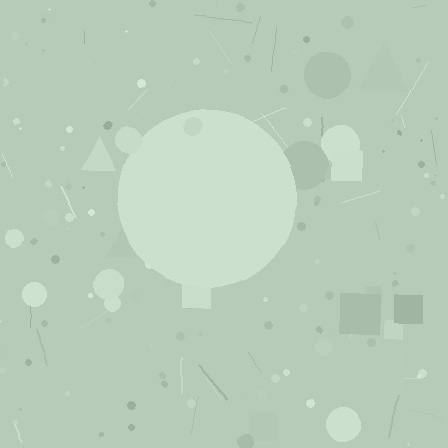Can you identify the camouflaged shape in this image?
The camouflaged shape is a circle.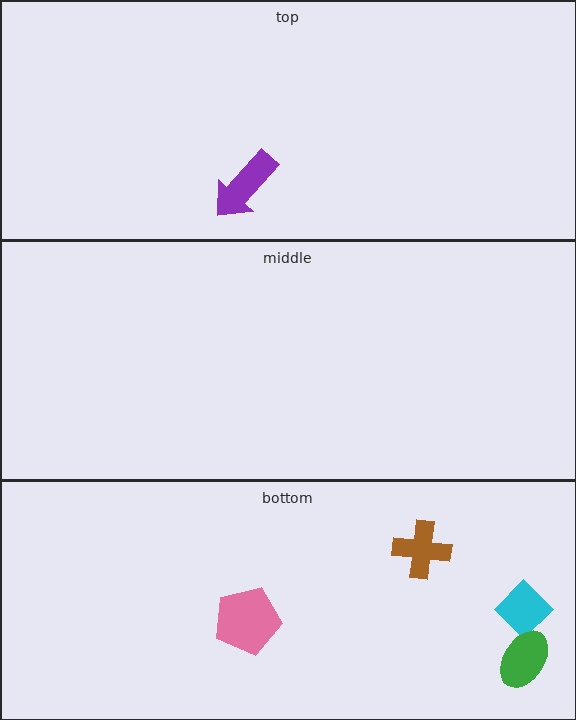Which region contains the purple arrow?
The top region.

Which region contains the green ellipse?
The bottom region.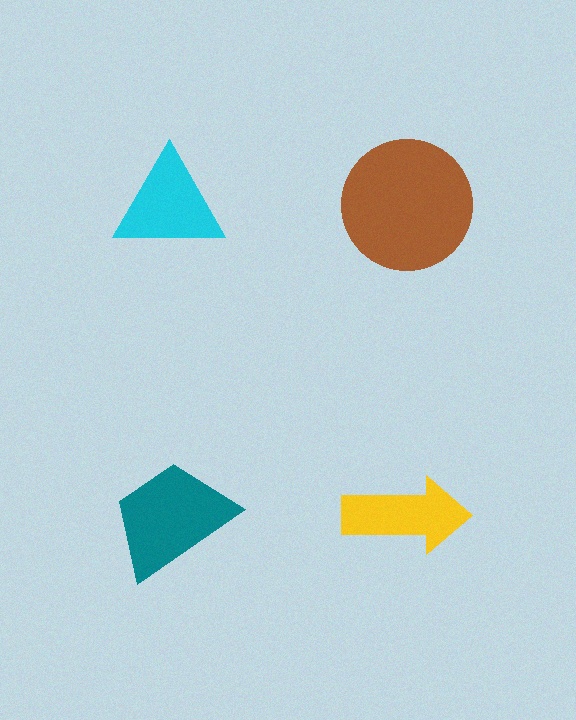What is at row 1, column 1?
A cyan triangle.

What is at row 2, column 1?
A teal trapezoid.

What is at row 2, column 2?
A yellow arrow.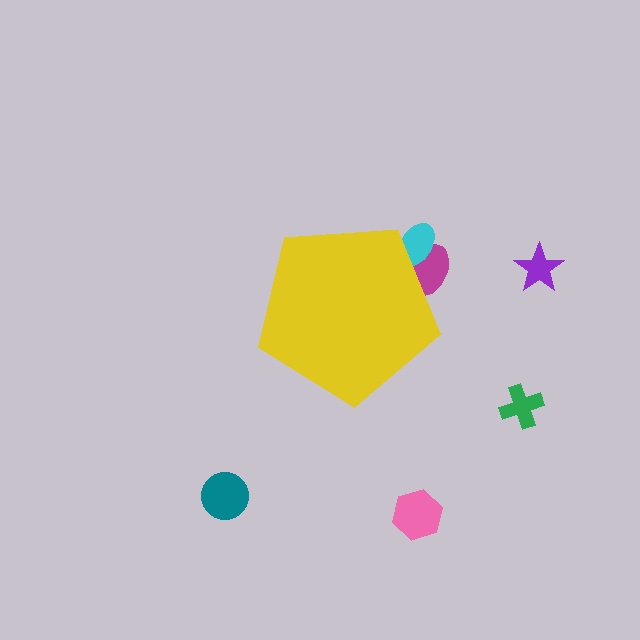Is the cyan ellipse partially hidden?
Yes, the cyan ellipse is partially hidden behind the yellow pentagon.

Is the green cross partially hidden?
No, the green cross is fully visible.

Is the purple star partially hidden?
No, the purple star is fully visible.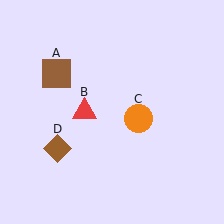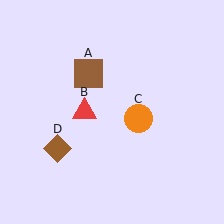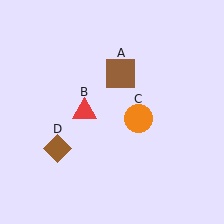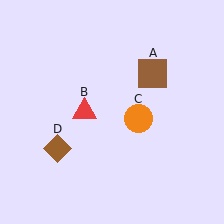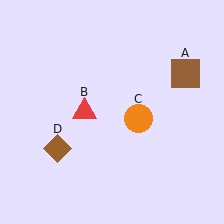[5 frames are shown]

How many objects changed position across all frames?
1 object changed position: brown square (object A).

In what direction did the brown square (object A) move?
The brown square (object A) moved right.